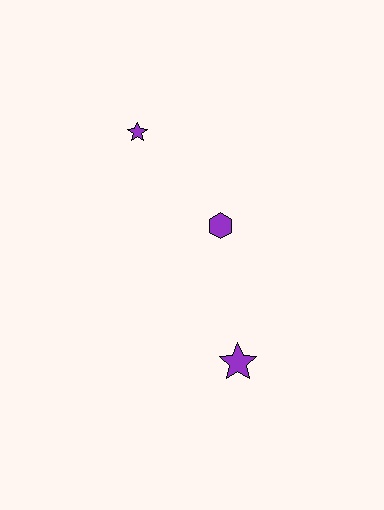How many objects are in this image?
There are 3 objects.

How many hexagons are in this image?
There is 1 hexagon.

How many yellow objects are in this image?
There are no yellow objects.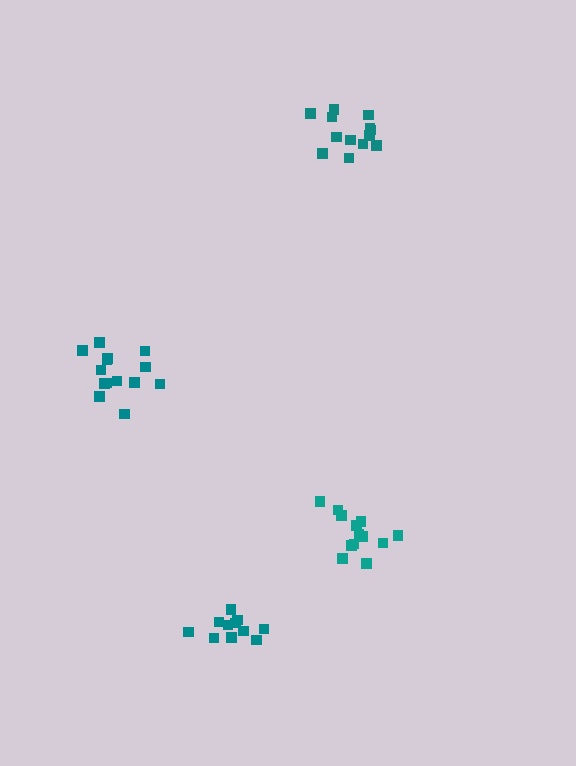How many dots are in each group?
Group 1: 13 dots, Group 2: 11 dots, Group 3: 13 dots, Group 4: 14 dots (51 total).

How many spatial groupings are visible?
There are 4 spatial groupings.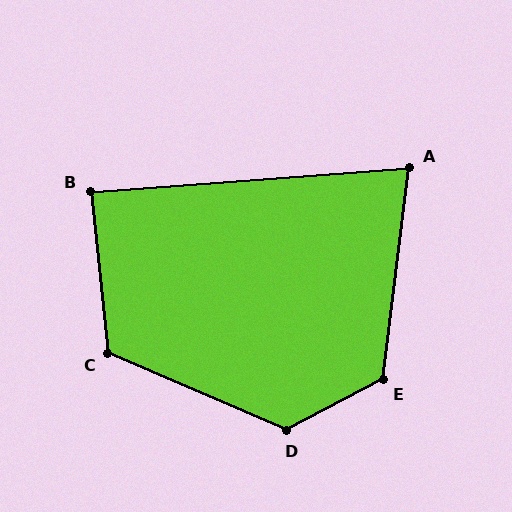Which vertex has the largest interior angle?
D, at approximately 129 degrees.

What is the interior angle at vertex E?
Approximately 125 degrees (obtuse).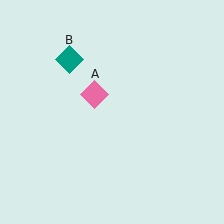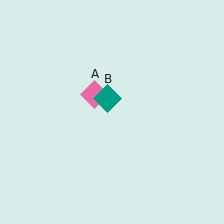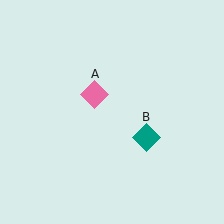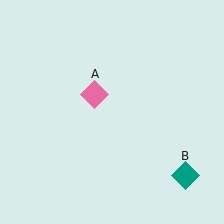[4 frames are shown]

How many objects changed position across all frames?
1 object changed position: teal diamond (object B).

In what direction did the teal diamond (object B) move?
The teal diamond (object B) moved down and to the right.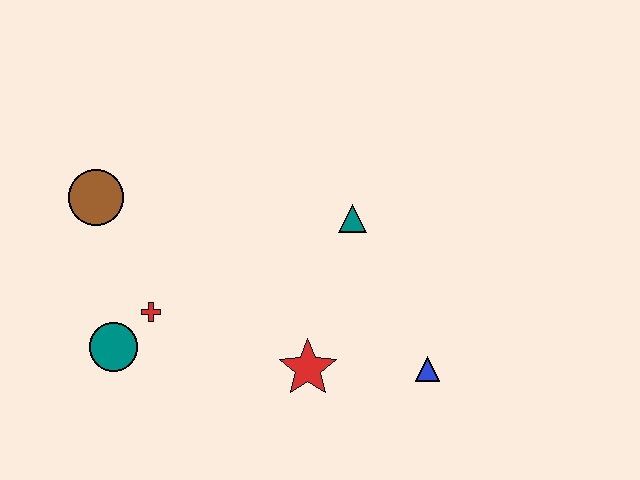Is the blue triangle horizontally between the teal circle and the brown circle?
No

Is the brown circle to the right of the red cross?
No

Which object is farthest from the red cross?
The blue triangle is farthest from the red cross.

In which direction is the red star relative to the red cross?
The red star is to the right of the red cross.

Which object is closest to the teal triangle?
The red star is closest to the teal triangle.